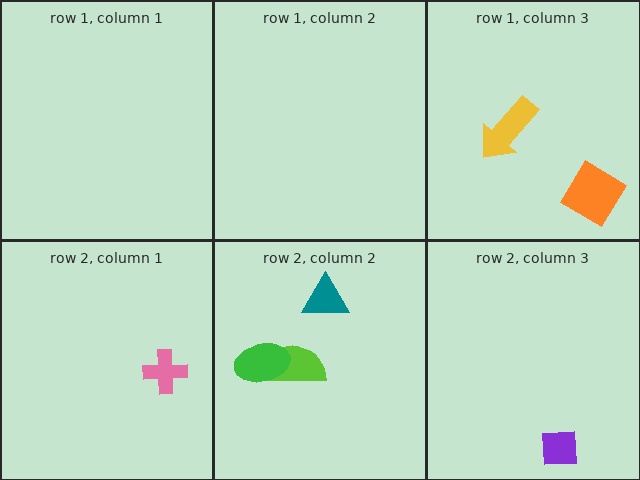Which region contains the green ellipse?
The row 2, column 2 region.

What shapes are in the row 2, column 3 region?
The purple square.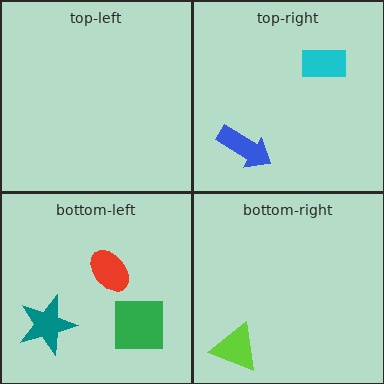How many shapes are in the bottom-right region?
1.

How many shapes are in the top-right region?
2.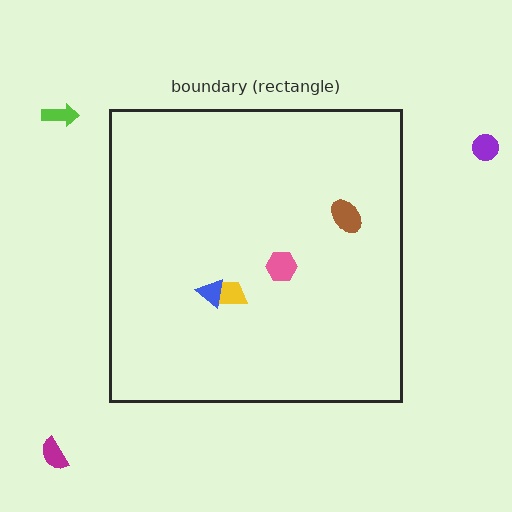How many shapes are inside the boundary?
4 inside, 3 outside.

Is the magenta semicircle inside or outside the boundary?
Outside.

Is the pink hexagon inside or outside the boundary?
Inside.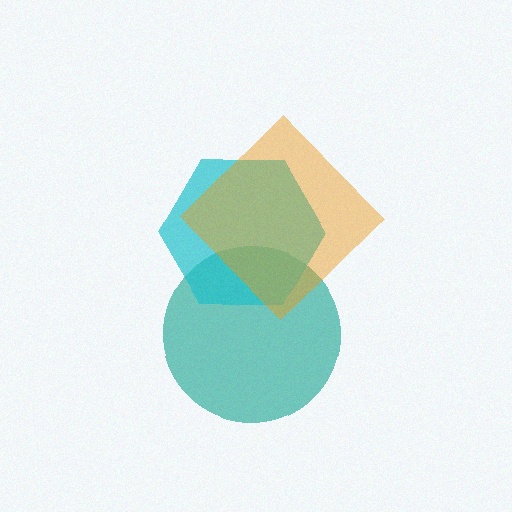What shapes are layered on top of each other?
The layered shapes are: a teal circle, a cyan hexagon, an orange diamond.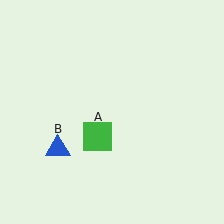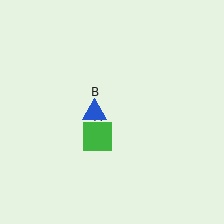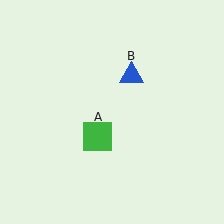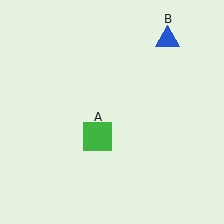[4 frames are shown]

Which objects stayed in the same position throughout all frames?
Green square (object A) remained stationary.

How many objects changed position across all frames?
1 object changed position: blue triangle (object B).